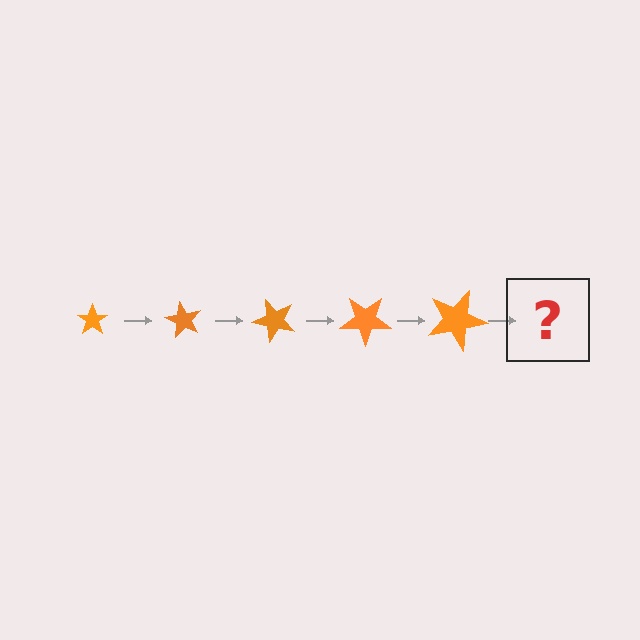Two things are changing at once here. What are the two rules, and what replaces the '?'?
The two rules are that the star grows larger each step and it rotates 60 degrees each step. The '?' should be a star, larger than the previous one and rotated 300 degrees from the start.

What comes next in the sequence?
The next element should be a star, larger than the previous one and rotated 300 degrees from the start.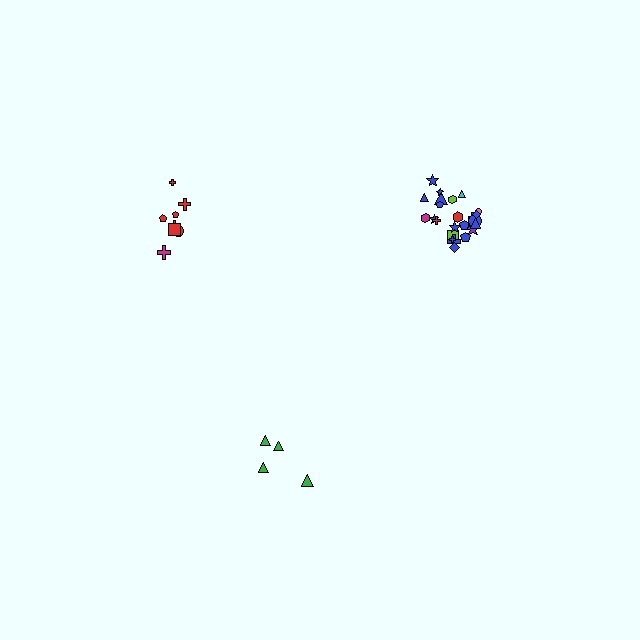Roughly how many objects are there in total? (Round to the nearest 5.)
Roughly 35 objects in total.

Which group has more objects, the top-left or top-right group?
The top-right group.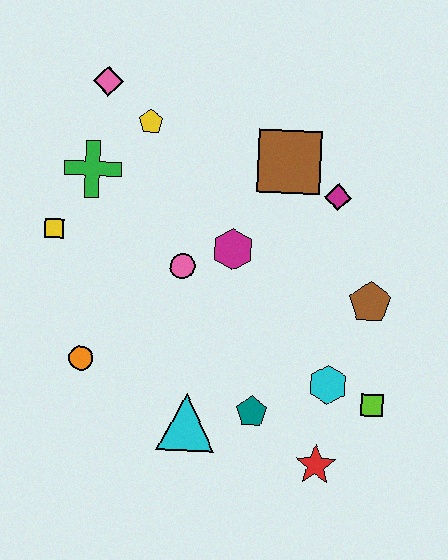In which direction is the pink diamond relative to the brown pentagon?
The pink diamond is to the left of the brown pentagon.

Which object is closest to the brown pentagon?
The cyan hexagon is closest to the brown pentagon.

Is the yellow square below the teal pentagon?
No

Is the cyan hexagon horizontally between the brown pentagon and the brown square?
Yes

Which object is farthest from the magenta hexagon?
The red star is farthest from the magenta hexagon.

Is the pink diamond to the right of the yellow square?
Yes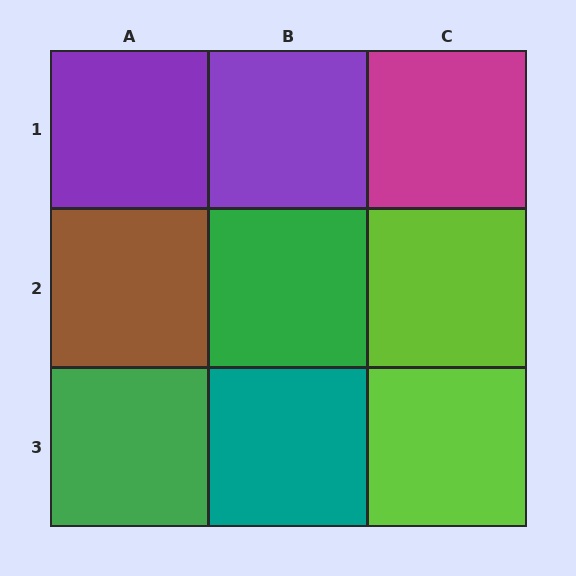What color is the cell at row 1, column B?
Purple.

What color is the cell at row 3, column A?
Green.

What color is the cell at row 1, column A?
Purple.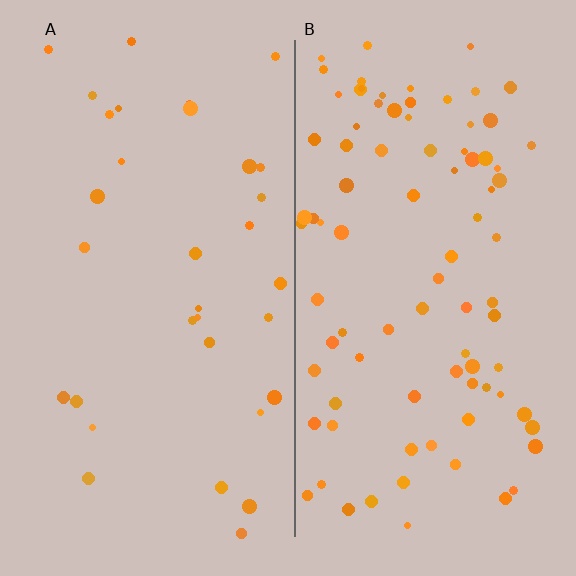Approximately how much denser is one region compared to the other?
Approximately 2.7× — region B over region A.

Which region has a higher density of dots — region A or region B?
B (the right).